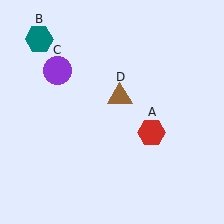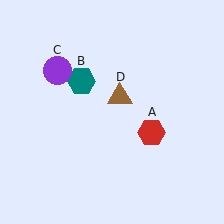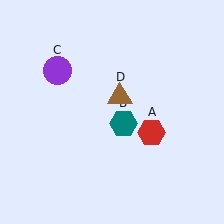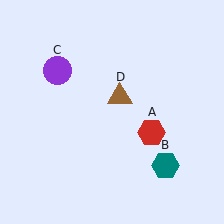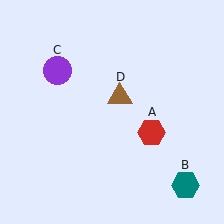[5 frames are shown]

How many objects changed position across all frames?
1 object changed position: teal hexagon (object B).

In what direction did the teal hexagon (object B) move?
The teal hexagon (object B) moved down and to the right.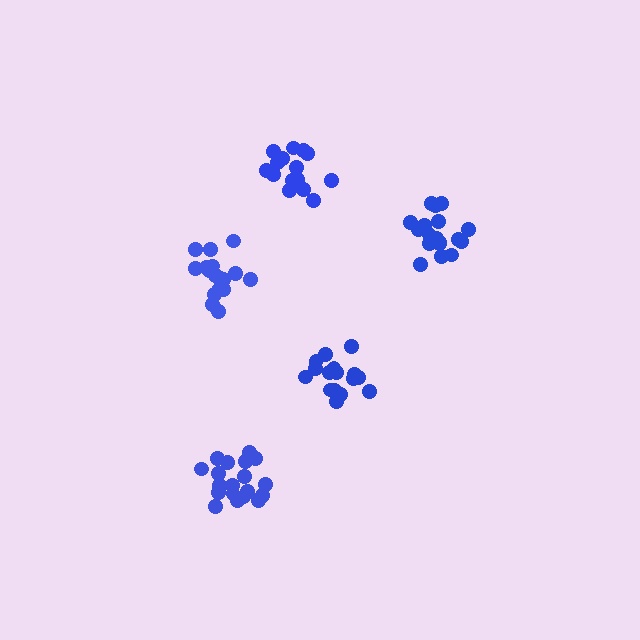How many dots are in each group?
Group 1: 16 dots, Group 2: 16 dots, Group 3: 19 dots, Group 4: 19 dots, Group 5: 17 dots (87 total).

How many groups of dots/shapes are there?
There are 5 groups.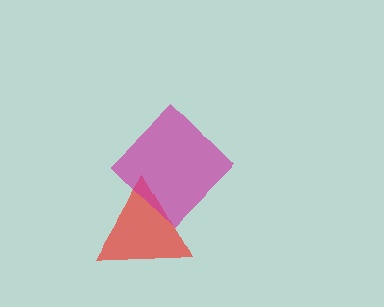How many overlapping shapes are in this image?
There are 2 overlapping shapes in the image.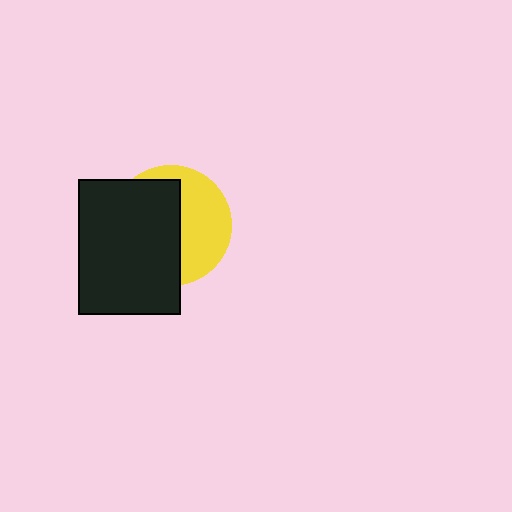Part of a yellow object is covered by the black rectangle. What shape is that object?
It is a circle.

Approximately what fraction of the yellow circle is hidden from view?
Roughly 56% of the yellow circle is hidden behind the black rectangle.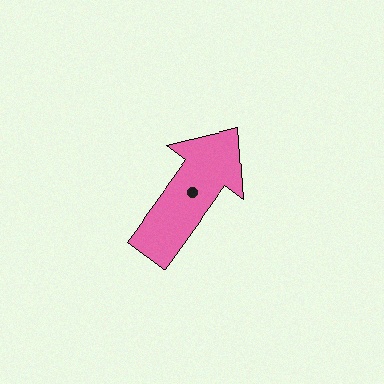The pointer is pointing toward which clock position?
Roughly 1 o'clock.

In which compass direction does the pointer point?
Northeast.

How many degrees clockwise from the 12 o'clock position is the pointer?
Approximately 36 degrees.